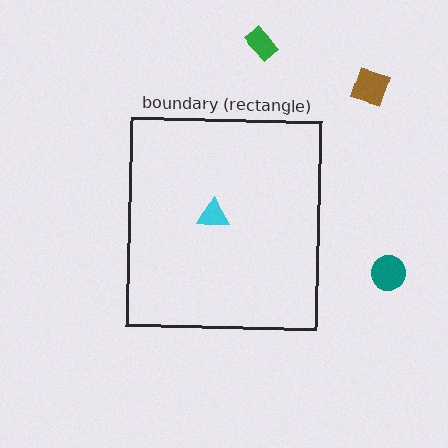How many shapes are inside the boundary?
1 inside, 3 outside.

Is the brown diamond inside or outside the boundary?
Outside.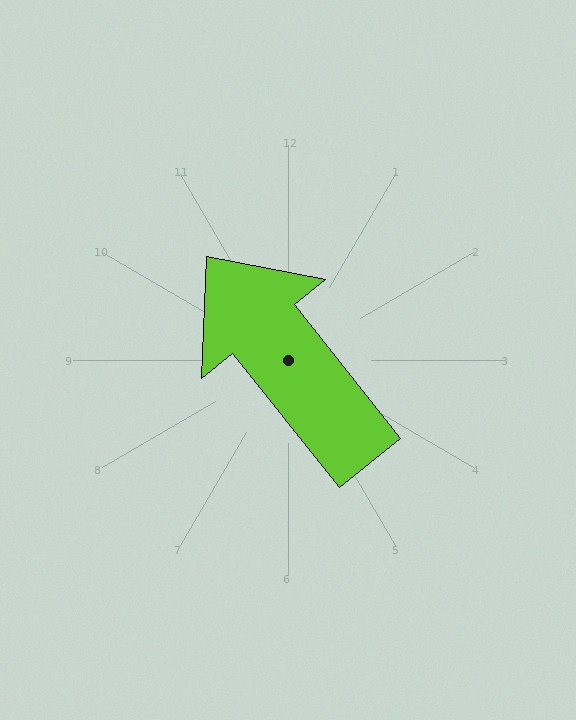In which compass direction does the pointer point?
Northwest.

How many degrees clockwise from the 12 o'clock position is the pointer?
Approximately 321 degrees.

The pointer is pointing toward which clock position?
Roughly 11 o'clock.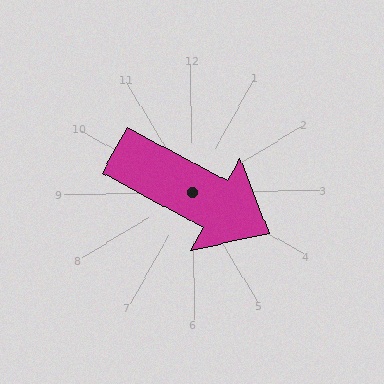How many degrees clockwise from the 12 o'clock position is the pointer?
Approximately 119 degrees.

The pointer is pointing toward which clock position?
Roughly 4 o'clock.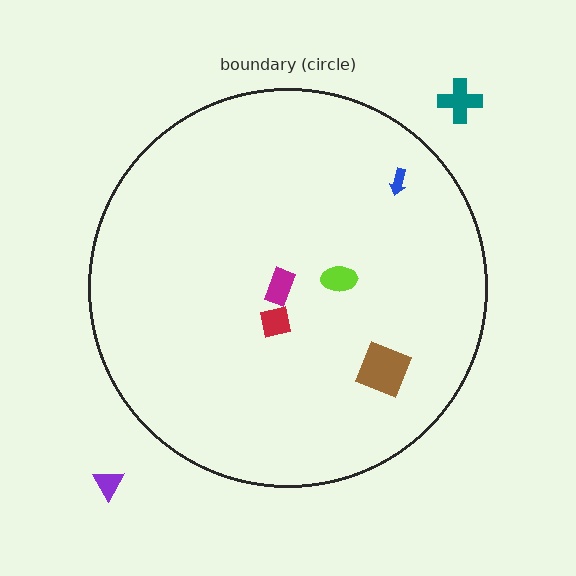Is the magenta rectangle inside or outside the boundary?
Inside.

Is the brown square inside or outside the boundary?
Inside.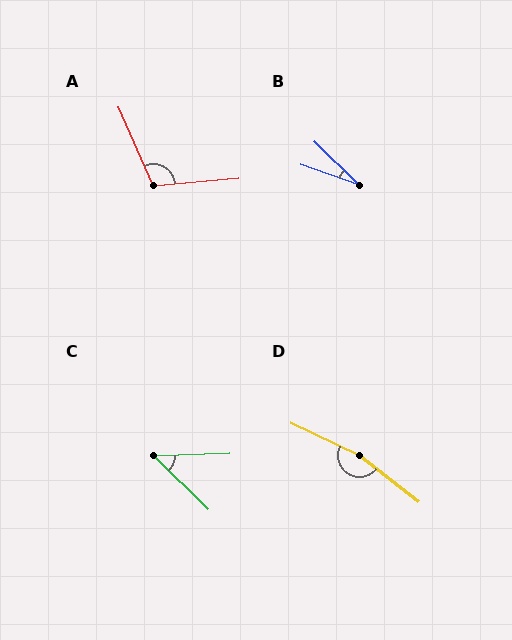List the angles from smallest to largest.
B (25°), C (46°), A (108°), D (167°).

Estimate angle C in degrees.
Approximately 46 degrees.